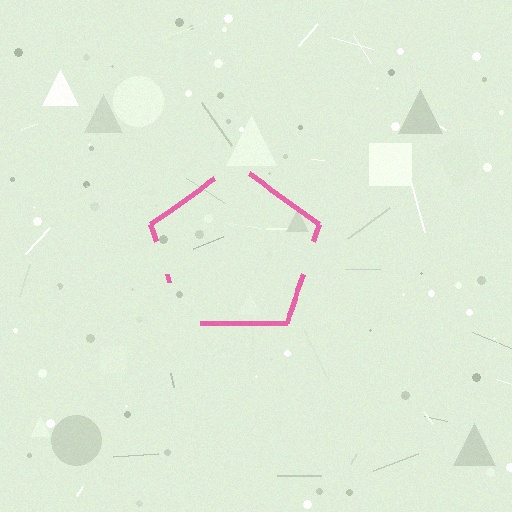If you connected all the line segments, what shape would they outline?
They would outline a pentagon.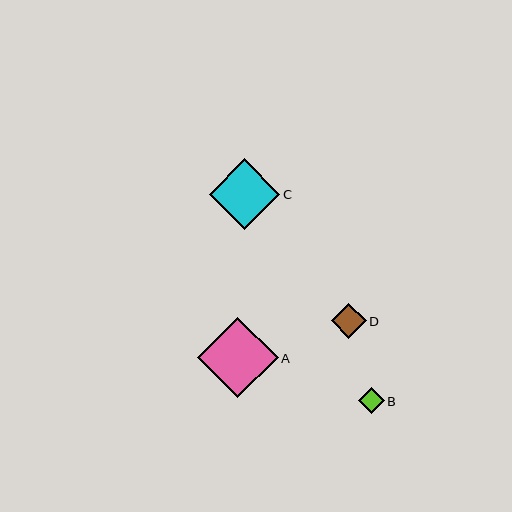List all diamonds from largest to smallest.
From largest to smallest: A, C, D, B.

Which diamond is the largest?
Diamond A is the largest with a size of approximately 81 pixels.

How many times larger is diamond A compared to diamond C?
Diamond A is approximately 1.1 times the size of diamond C.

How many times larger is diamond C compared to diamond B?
Diamond C is approximately 2.7 times the size of diamond B.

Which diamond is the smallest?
Diamond B is the smallest with a size of approximately 26 pixels.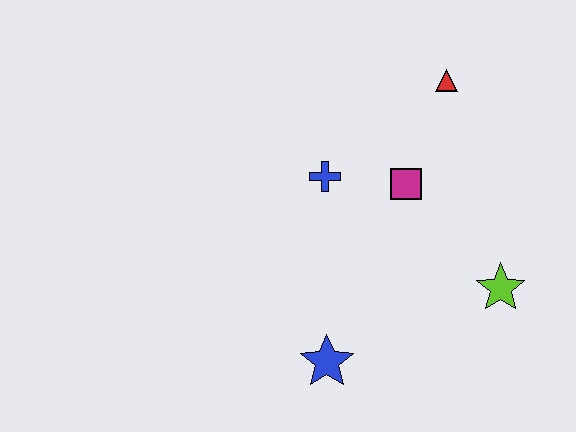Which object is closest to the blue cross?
The magenta square is closest to the blue cross.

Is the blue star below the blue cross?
Yes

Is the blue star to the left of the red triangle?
Yes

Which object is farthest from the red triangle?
The blue star is farthest from the red triangle.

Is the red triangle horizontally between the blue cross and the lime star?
Yes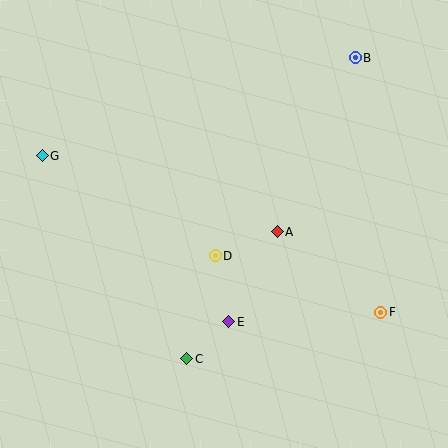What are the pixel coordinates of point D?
Point D is at (215, 256).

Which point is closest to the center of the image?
Point D at (215, 256) is closest to the center.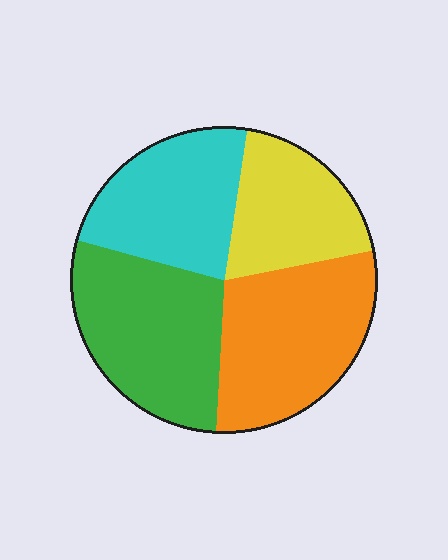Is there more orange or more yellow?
Orange.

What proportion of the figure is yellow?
Yellow covers about 20% of the figure.